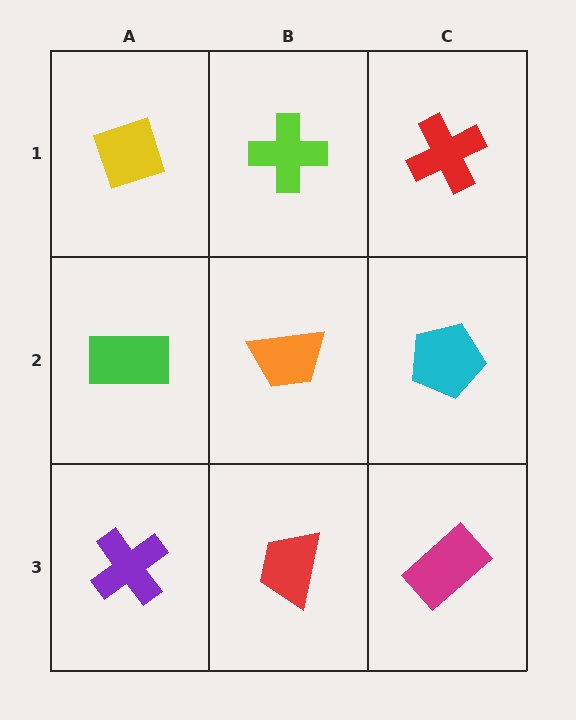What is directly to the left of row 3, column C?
A red trapezoid.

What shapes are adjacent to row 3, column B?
An orange trapezoid (row 2, column B), a purple cross (row 3, column A), a magenta rectangle (row 3, column C).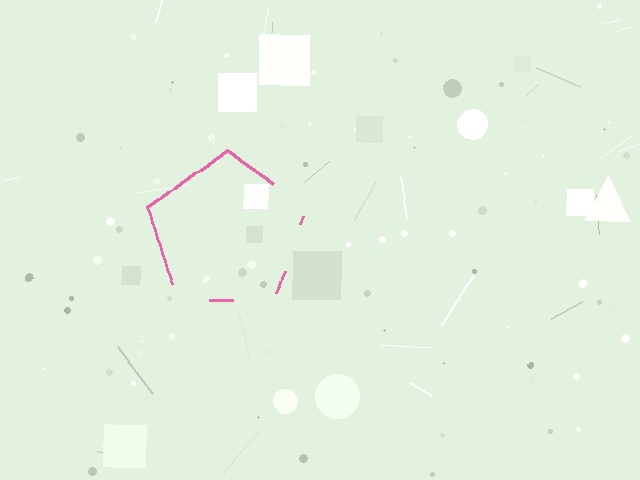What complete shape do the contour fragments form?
The contour fragments form a pentagon.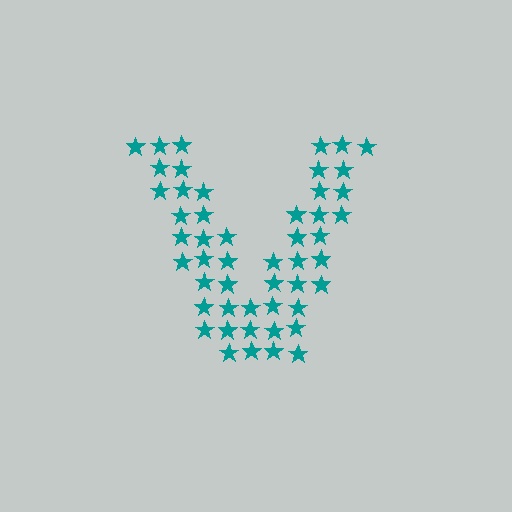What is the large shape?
The large shape is the letter V.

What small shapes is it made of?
It is made of small stars.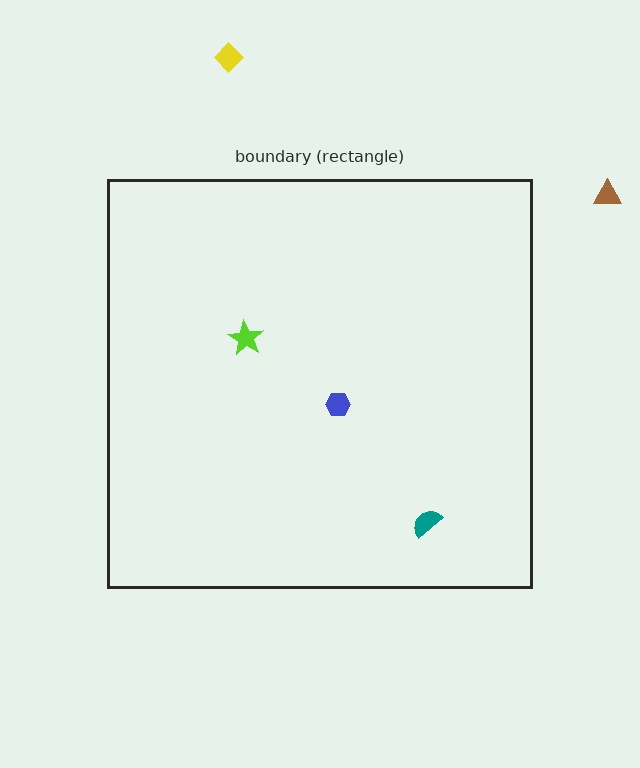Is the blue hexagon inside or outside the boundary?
Inside.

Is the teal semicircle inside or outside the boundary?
Inside.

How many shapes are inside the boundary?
3 inside, 2 outside.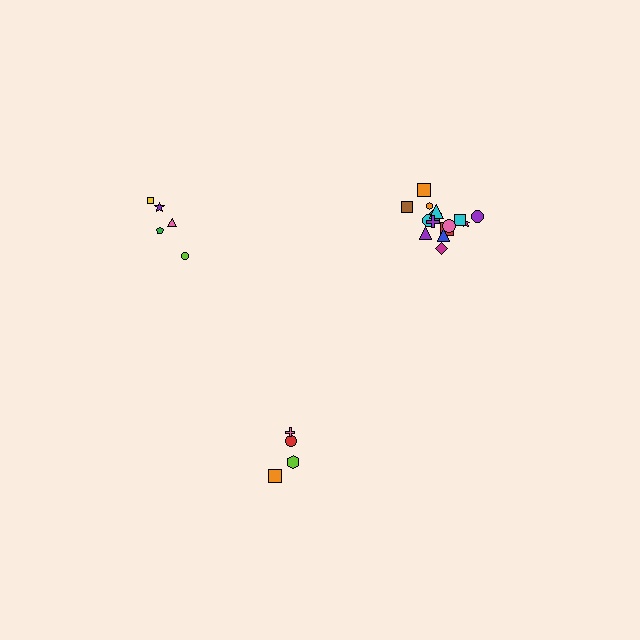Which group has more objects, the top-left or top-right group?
The top-right group.